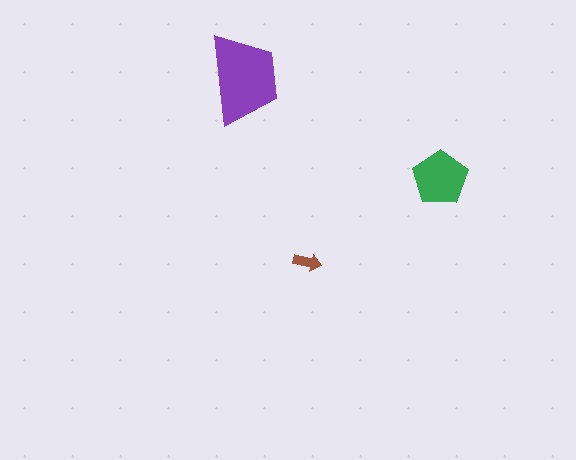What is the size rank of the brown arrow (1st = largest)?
3rd.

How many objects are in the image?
There are 3 objects in the image.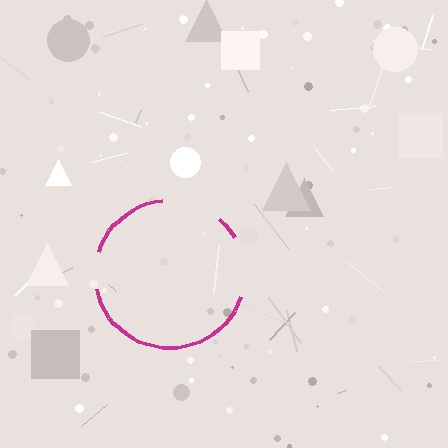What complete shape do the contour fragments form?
The contour fragments form a circle.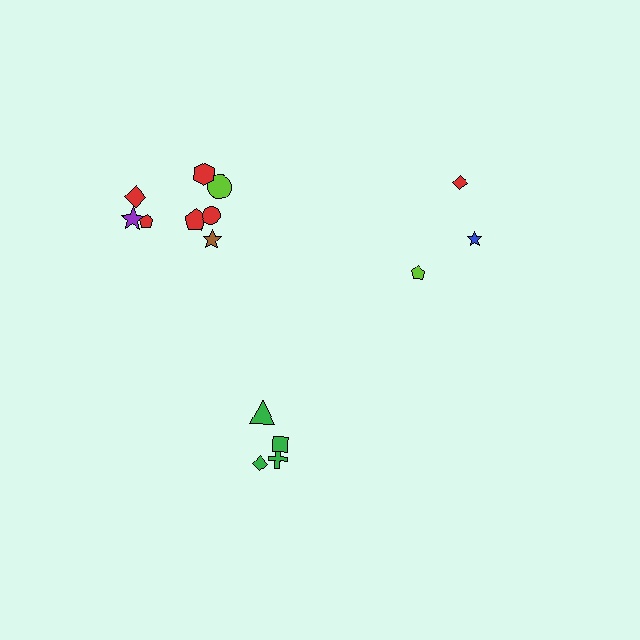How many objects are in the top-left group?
There are 8 objects.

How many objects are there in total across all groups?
There are 15 objects.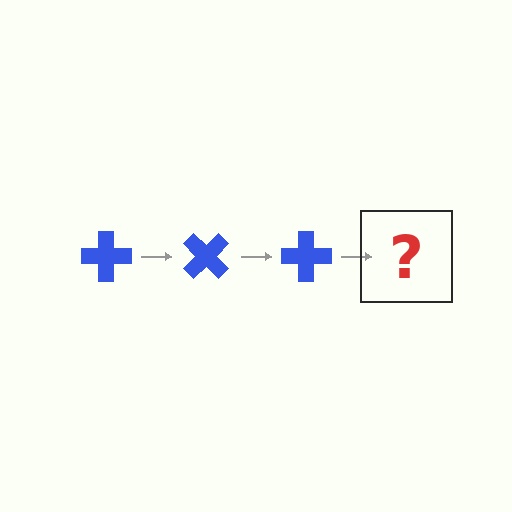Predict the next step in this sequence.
The next step is a blue cross rotated 135 degrees.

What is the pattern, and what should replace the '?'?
The pattern is that the cross rotates 45 degrees each step. The '?' should be a blue cross rotated 135 degrees.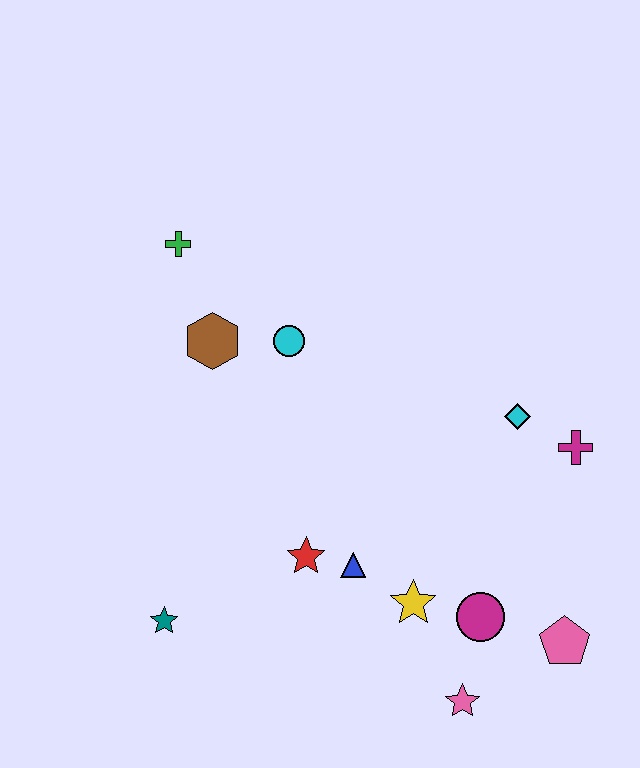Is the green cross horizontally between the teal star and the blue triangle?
Yes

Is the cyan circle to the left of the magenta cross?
Yes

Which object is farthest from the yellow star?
The green cross is farthest from the yellow star.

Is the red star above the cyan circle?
No